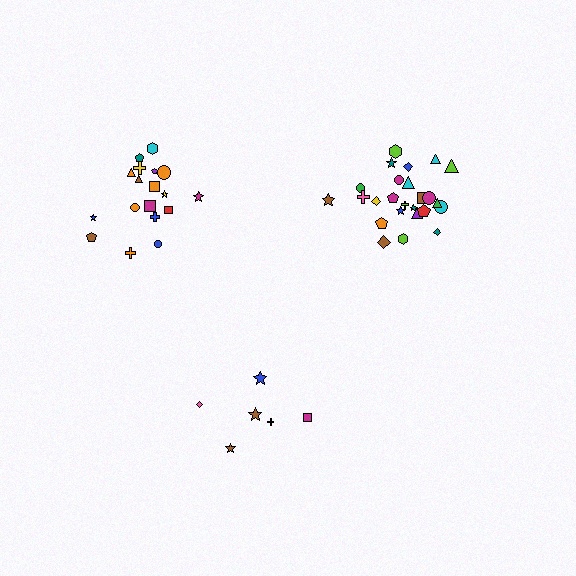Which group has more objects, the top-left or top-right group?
The top-right group.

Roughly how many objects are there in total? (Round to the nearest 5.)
Roughly 50 objects in total.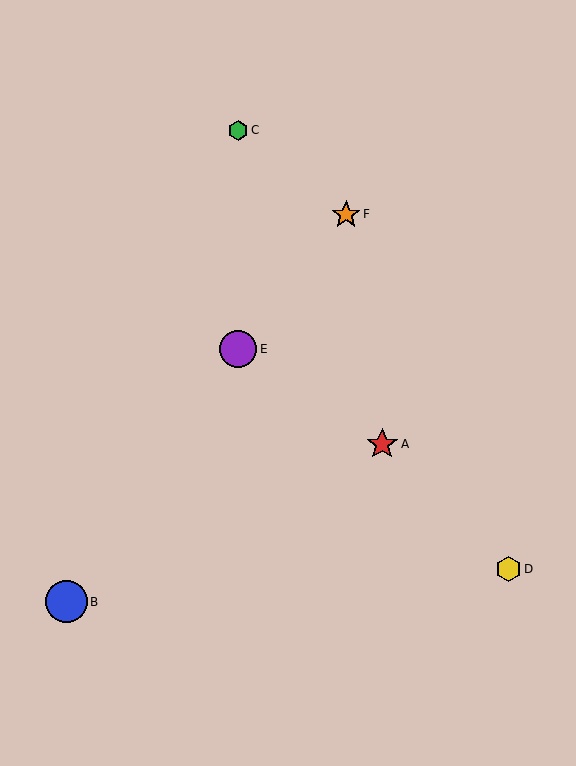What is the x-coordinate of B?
Object B is at x≈66.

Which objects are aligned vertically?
Objects C, E are aligned vertically.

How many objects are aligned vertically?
2 objects (C, E) are aligned vertically.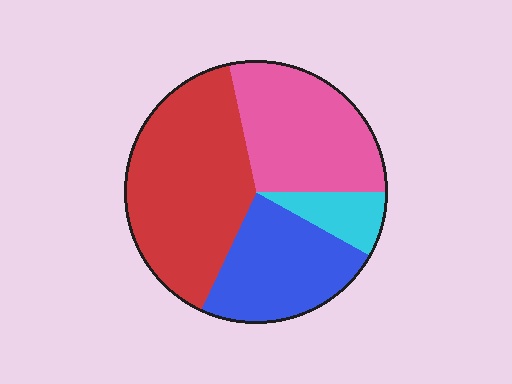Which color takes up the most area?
Red, at roughly 40%.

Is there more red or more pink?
Red.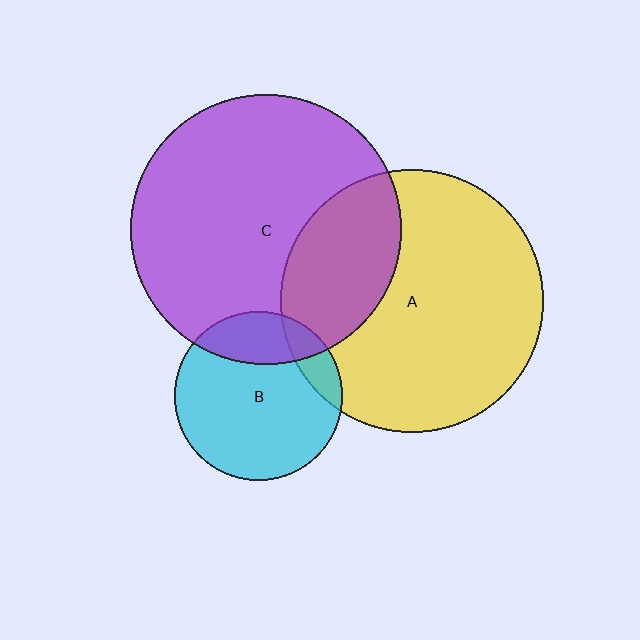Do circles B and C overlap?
Yes.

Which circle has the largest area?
Circle C (purple).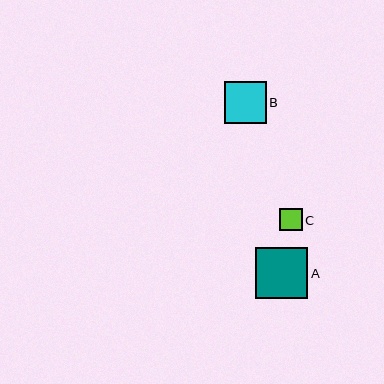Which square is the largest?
Square A is the largest with a size of approximately 52 pixels.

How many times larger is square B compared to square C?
Square B is approximately 1.9 times the size of square C.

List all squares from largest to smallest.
From largest to smallest: A, B, C.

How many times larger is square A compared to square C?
Square A is approximately 2.3 times the size of square C.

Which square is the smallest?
Square C is the smallest with a size of approximately 22 pixels.